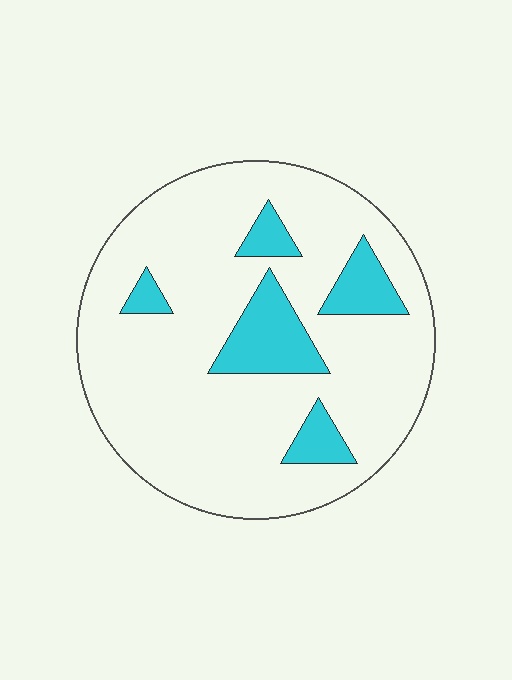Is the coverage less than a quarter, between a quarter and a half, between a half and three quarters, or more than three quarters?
Less than a quarter.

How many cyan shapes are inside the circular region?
5.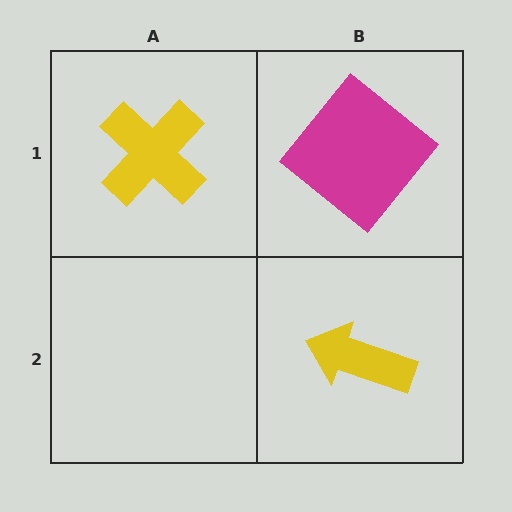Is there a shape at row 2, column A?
No, that cell is empty.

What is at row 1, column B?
A magenta diamond.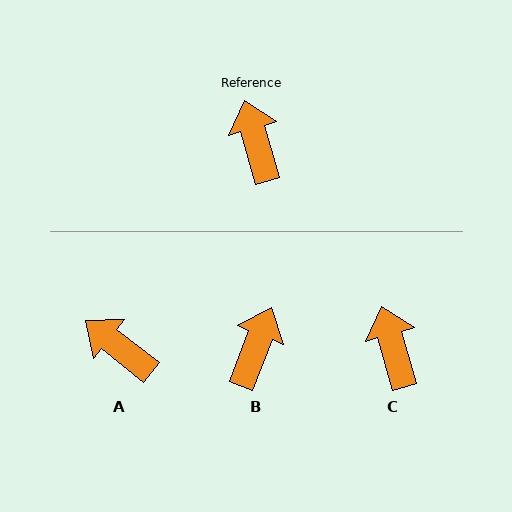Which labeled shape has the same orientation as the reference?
C.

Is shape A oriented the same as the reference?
No, it is off by about 36 degrees.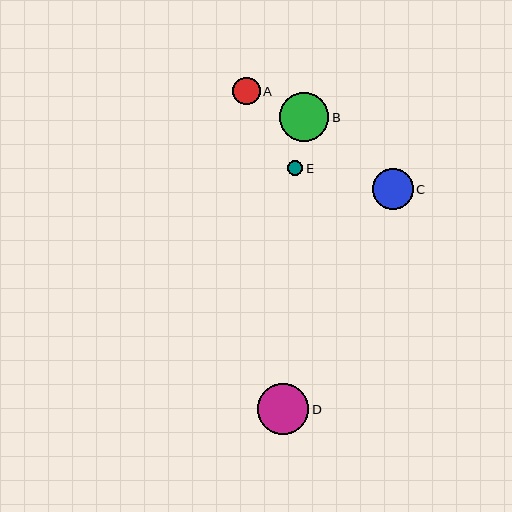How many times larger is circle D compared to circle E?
Circle D is approximately 3.4 times the size of circle E.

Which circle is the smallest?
Circle E is the smallest with a size of approximately 15 pixels.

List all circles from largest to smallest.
From largest to smallest: D, B, C, A, E.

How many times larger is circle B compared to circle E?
Circle B is approximately 3.3 times the size of circle E.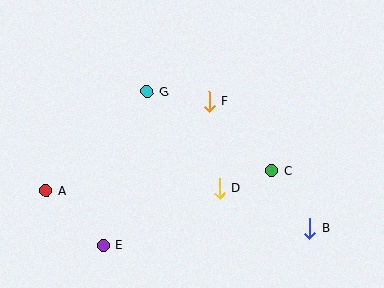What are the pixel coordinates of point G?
Point G is at (147, 92).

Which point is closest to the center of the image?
Point F at (209, 101) is closest to the center.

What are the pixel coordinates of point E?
Point E is at (103, 245).